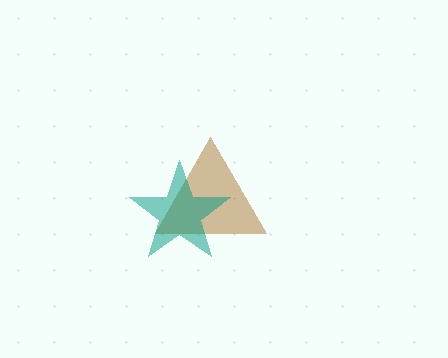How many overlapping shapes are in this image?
There are 2 overlapping shapes in the image.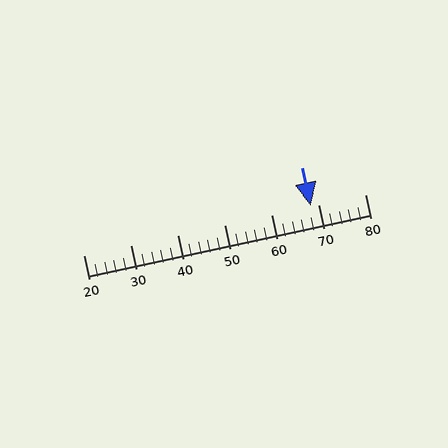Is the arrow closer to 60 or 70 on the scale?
The arrow is closer to 70.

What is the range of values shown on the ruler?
The ruler shows values from 20 to 80.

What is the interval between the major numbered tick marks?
The major tick marks are spaced 10 units apart.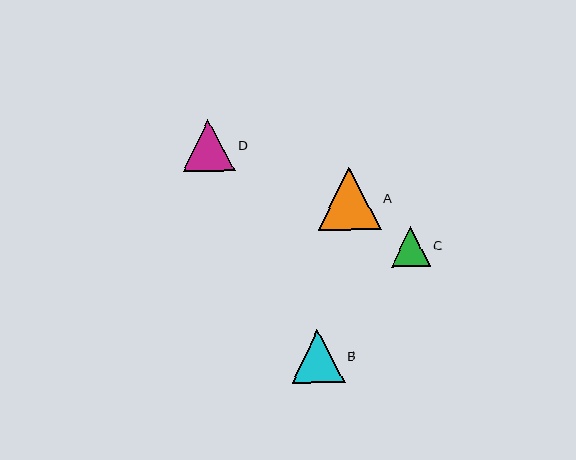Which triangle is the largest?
Triangle A is the largest with a size of approximately 63 pixels.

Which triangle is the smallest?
Triangle C is the smallest with a size of approximately 39 pixels.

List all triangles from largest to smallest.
From largest to smallest: A, B, D, C.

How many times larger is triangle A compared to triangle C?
Triangle A is approximately 1.6 times the size of triangle C.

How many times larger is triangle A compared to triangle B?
Triangle A is approximately 1.2 times the size of triangle B.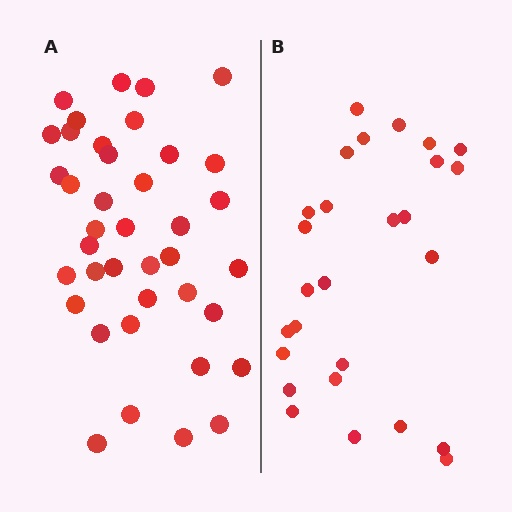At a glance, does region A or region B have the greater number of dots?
Region A (the left region) has more dots.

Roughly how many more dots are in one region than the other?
Region A has roughly 12 or so more dots than region B.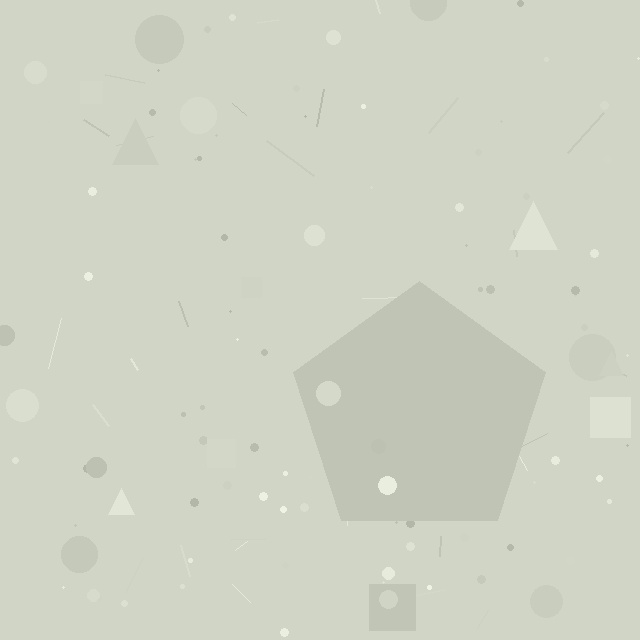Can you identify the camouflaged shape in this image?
The camouflaged shape is a pentagon.